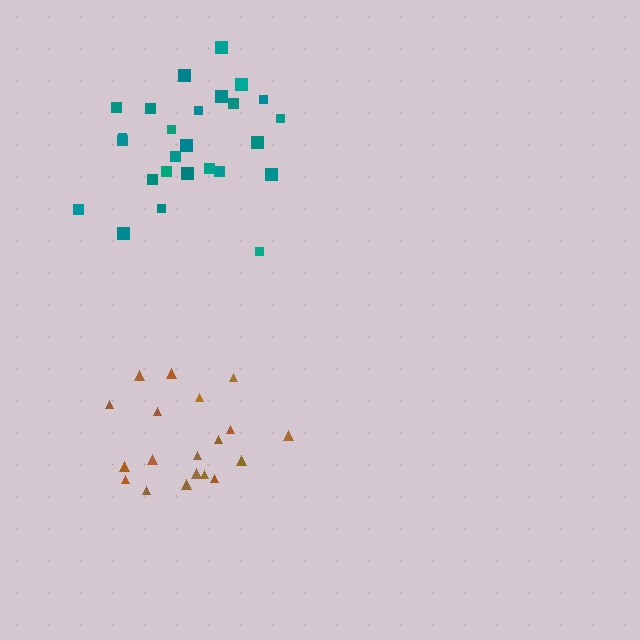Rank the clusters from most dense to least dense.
teal, brown.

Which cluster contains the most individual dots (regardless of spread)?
Teal (27).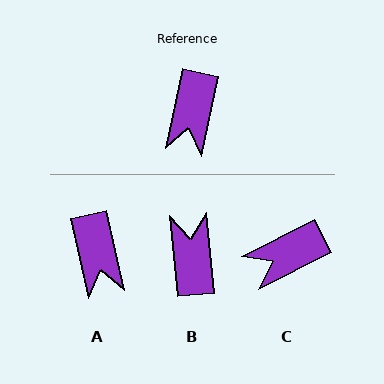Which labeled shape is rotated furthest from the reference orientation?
B, about 162 degrees away.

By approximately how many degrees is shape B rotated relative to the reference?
Approximately 162 degrees clockwise.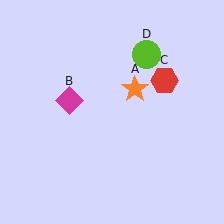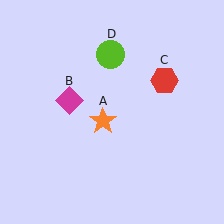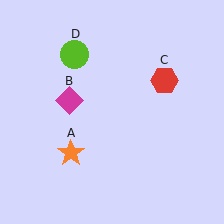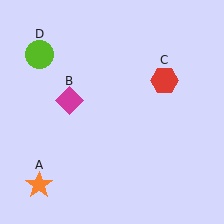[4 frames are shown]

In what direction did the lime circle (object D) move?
The lime circle (object D) moved left.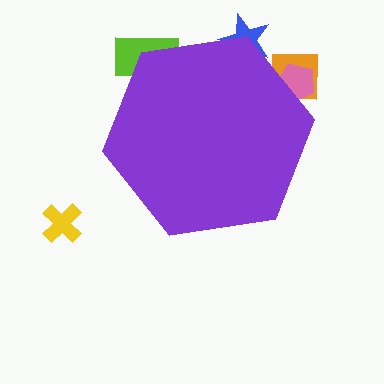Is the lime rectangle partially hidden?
Yes, the lime rectangle is partially hidden behind the purple hexagon.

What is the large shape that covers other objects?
A purple hexagon.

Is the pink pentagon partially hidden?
Yes, the pink pentagon is partially hidden behind the purple hexagon.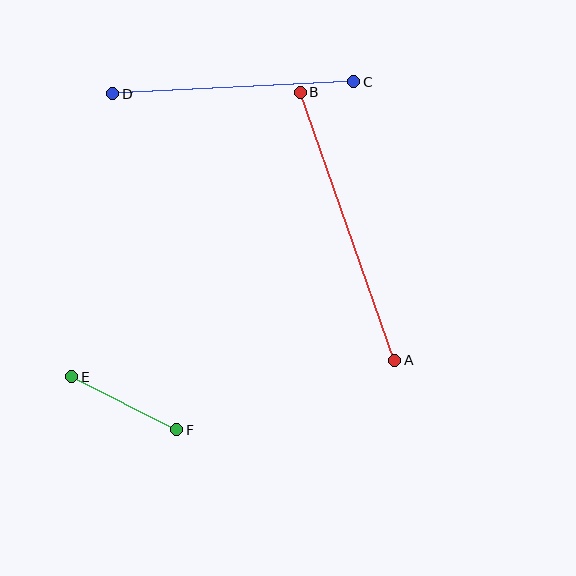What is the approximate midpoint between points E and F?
The midpoint is at approximately (124, 403) pixels.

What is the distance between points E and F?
The distance is approximately 118 pixels.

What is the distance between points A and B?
The distance is approximately 284 pixels.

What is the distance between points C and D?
The distance is approximately 241 pixels.